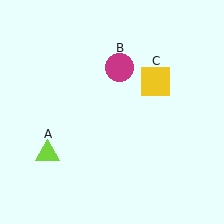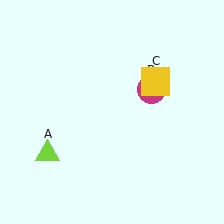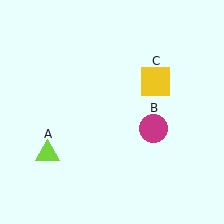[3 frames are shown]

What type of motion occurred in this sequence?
The magenta circle (object B) rotated clockwise around the center of the scene.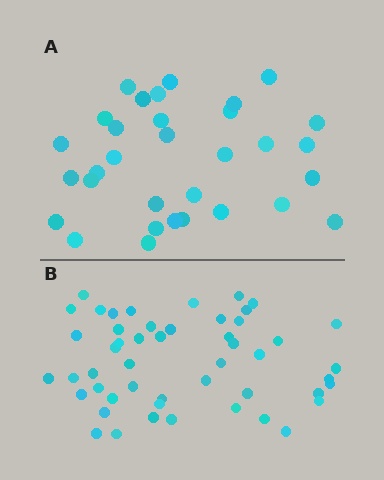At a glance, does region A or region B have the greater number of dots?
Region B (the bottom region) has more dots.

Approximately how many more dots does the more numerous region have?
Region B has approximately 20 more dots than region A.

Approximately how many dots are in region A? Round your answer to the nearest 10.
About 30 dots. (The exact count is 32, which rounds to 30.)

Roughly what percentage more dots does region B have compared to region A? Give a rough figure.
About 55% more.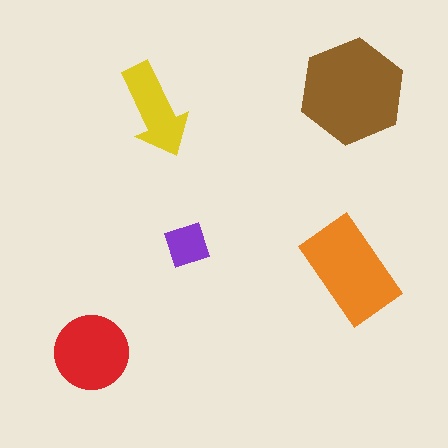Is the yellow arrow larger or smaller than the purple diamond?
Larger.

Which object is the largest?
The brown hexagon.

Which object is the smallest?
The purple diamond.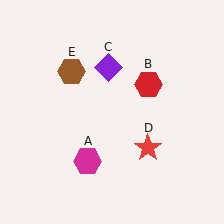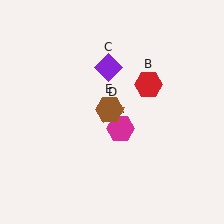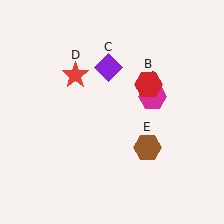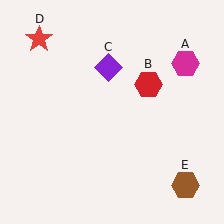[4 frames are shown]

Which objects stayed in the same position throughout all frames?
Red hexagon (object B) and purple diamond (object C) remained stationary.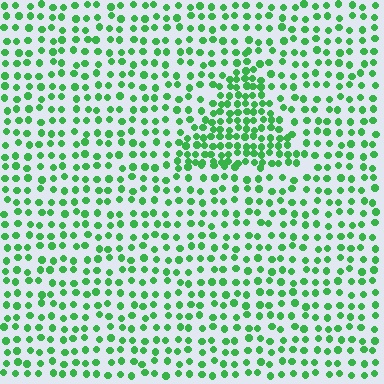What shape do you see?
I see a triangle.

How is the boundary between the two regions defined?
The boundary is defined by a change in element density (approximately 1.9x ratio). All elements are the same color, size, and shape.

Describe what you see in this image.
The image contains small green elements arranged at two different densities. A triangle-shaped region is visible where the elements are more densely packed than the surrounding area.